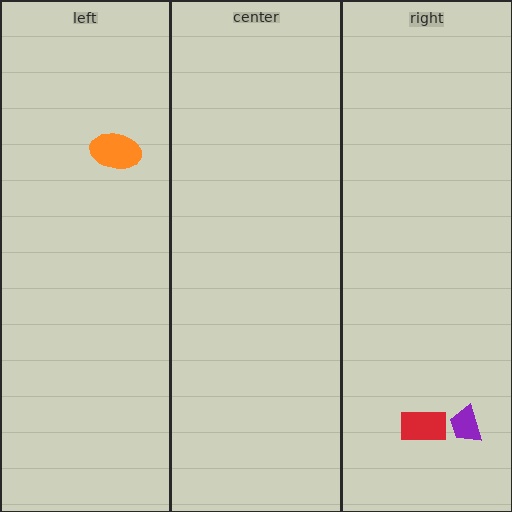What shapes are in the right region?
The red rectangle, the purple trapezoid.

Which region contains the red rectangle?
The right region.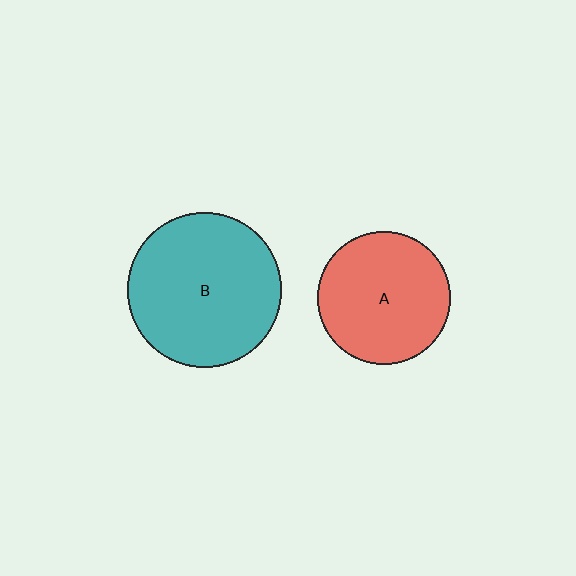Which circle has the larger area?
Circle B (teal).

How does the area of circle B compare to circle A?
Approximately 1.4 times.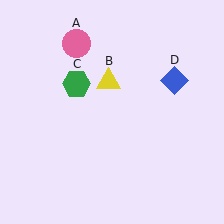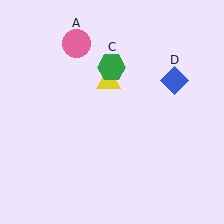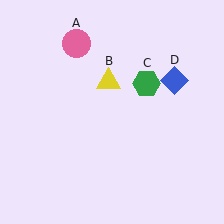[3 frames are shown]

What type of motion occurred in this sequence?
The green hexagon (object C) rotated clockwise around the center of the scene.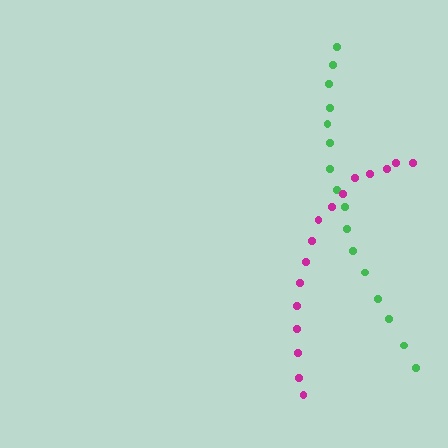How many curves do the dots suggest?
There are 2 distinct paths.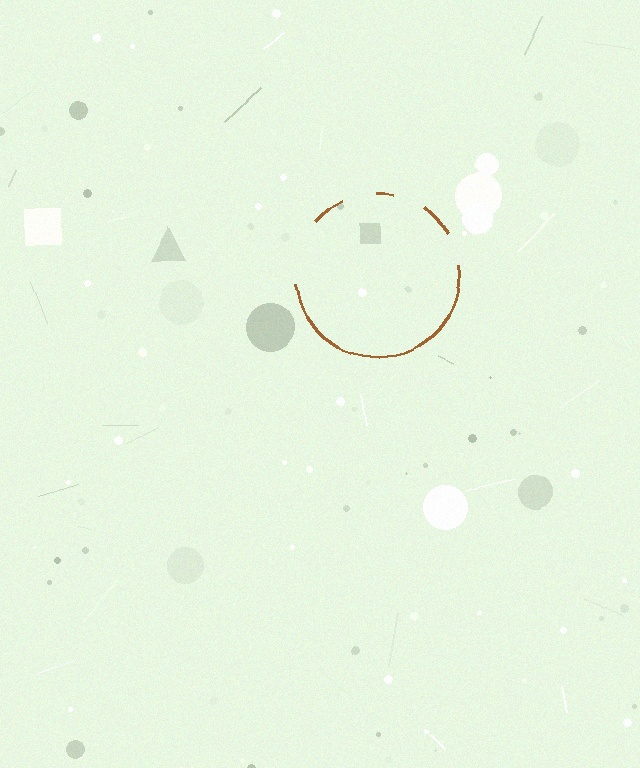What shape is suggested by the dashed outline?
The dashed outline suggests a circle.